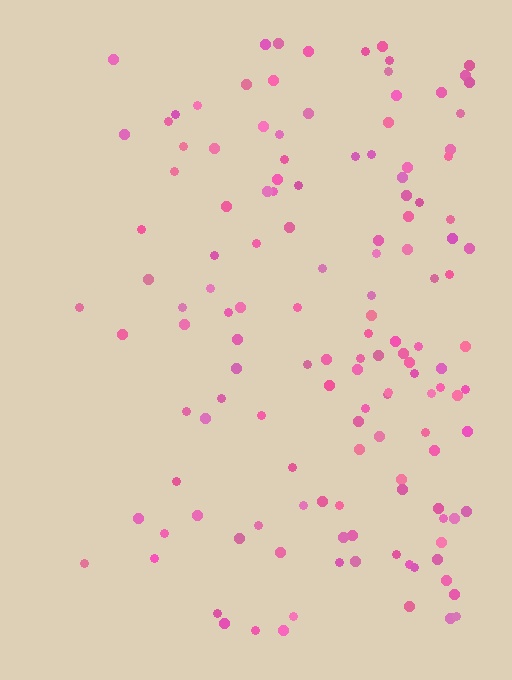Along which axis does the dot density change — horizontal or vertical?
Horizontal.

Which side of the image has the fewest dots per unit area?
The left.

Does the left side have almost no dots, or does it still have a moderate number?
Still a moderate number, just noticeably fewer than the right.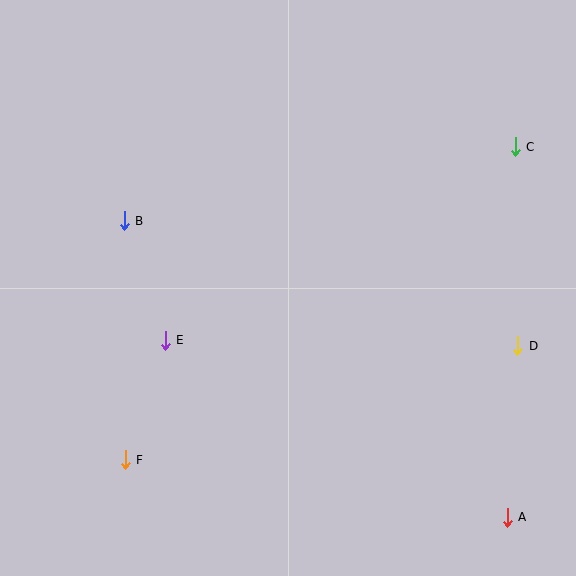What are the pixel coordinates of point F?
Point F is at (125, 460).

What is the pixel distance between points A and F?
The distance between A and F is 386 pixels.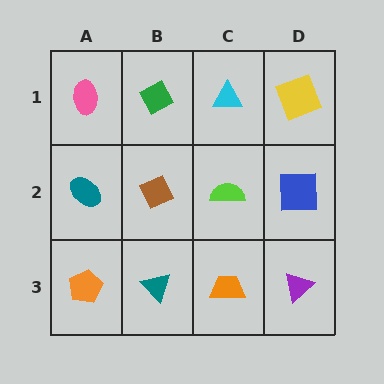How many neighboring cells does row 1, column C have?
3.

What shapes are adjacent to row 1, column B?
A brown diamond (row 2, column B), a pink ellipse (row 1, column A), a cyan triangle (row 1, column C).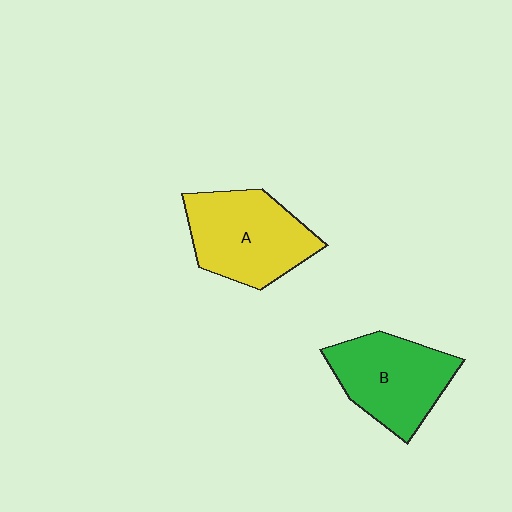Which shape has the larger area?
Shape A (yellow).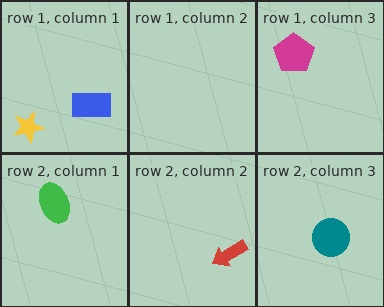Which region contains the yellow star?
The row 1, column 1 region.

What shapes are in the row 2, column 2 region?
The red arrow.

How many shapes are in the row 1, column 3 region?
1.